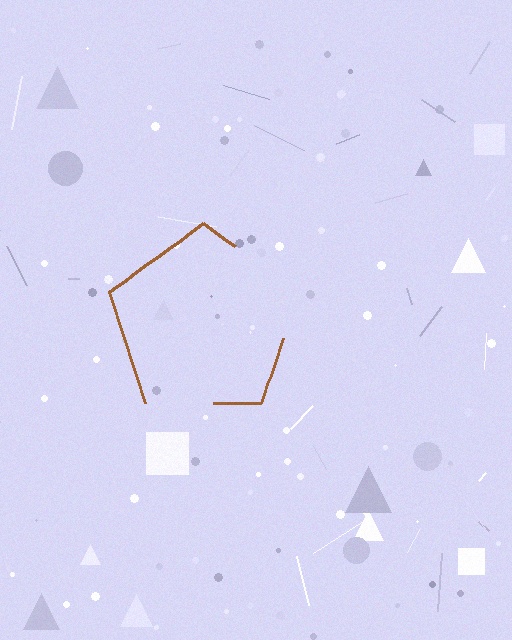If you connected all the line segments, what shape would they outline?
They would outline a pentagon.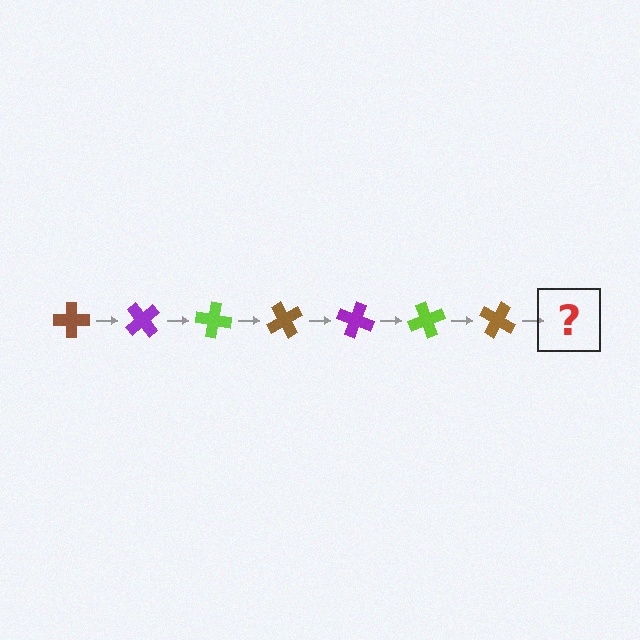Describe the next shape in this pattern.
It should be a purple cross, rotated 350 degrees from the start.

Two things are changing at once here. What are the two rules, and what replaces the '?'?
The two rules are that it rotates 50 degrees each step and the color cycles through brown, purple, and lime. The '?' should be a purple cross, rotated 350 degrees from the start.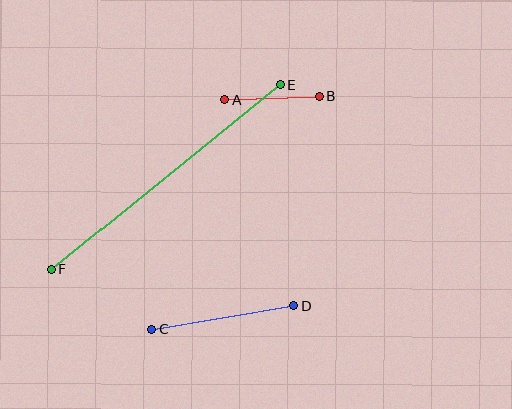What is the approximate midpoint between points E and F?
The midpoint is at approximately (166, 177) pixels.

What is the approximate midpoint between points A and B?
The midpoint is at approximately (272, 98) pixels.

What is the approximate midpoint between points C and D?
The midpoint is at approximately (222, 317) pixels.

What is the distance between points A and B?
The distance is approximately 94 pixels.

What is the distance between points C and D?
The distance is approximately 144 pixels.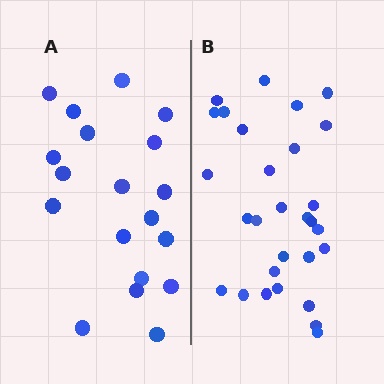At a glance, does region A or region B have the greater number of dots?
Region B (the right region) has more dots.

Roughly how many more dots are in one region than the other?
Region B has roughly 10 or so more dots than region A.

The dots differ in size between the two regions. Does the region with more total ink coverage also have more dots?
No. Region A has more total ink coverage because its dots are larger, but region B actually contains more individual dots. Total area can be misleading — the number of items is what matters here.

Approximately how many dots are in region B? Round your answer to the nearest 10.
About 30 dots. (The exact count is 29, which rounds to 30.)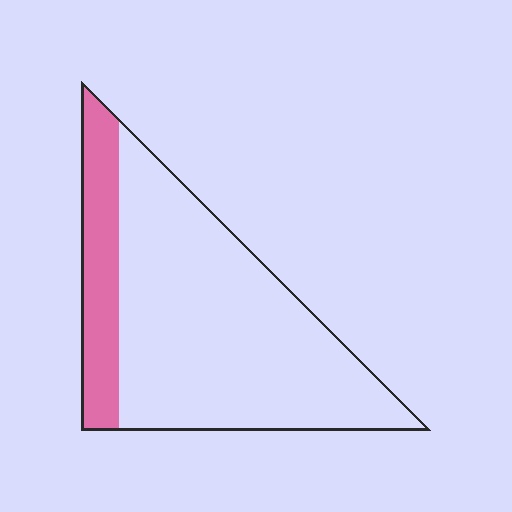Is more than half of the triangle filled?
No.